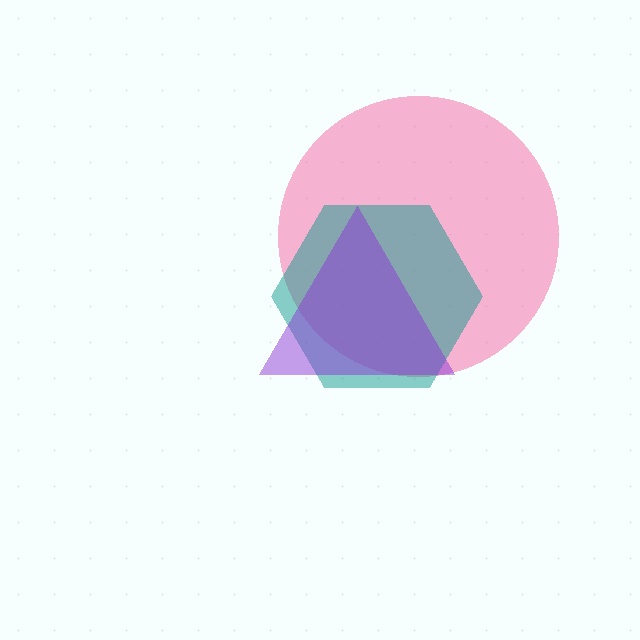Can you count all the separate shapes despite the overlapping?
Yes, there are 3 separate shapes.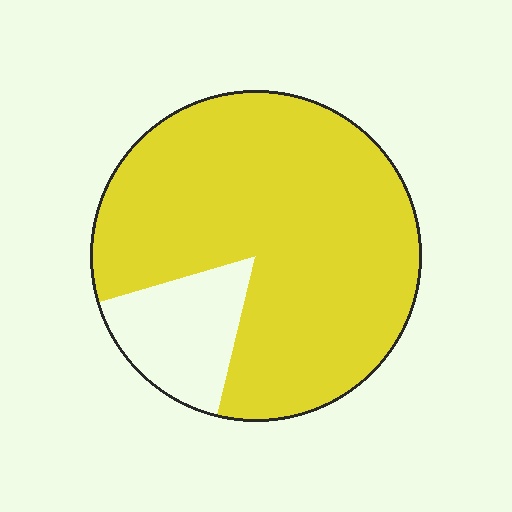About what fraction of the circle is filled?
About five sixths (5/6).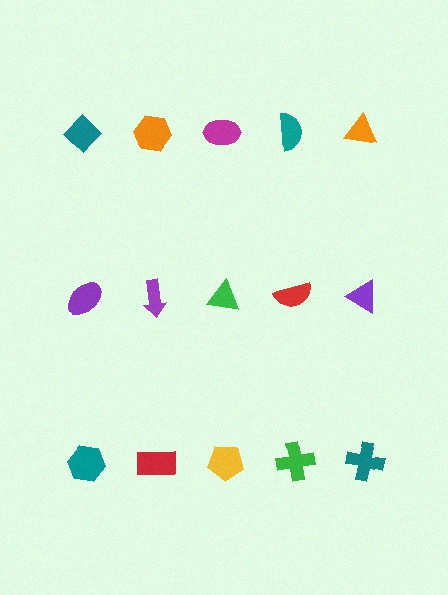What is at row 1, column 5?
An orange triangle.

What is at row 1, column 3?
A magenta ellipse.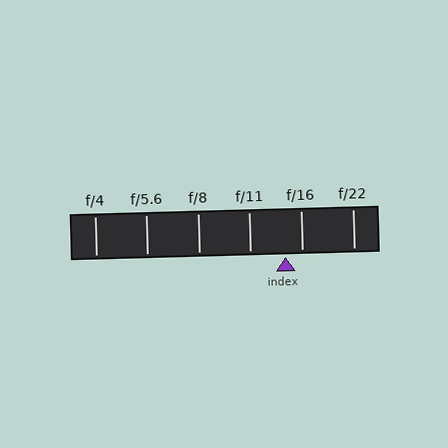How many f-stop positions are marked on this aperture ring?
There are 6 f-stop positions marked.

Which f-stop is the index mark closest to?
The index mark is closest to f/16.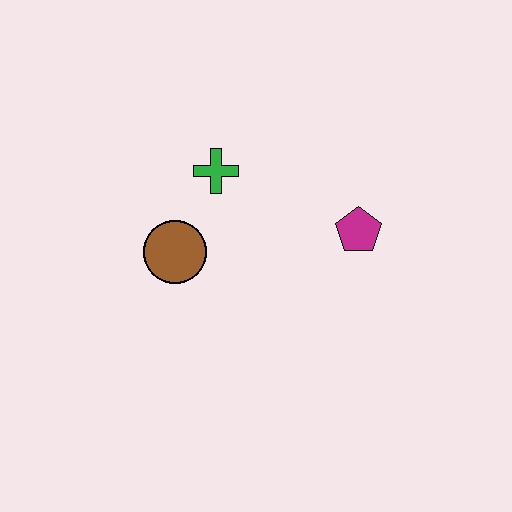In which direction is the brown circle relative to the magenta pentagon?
The brown circle is to the left of the magenta pentagon.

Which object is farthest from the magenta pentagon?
The brown circle is farthest from the magenta pentagon.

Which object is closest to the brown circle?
The green cross is closest to the brown circle.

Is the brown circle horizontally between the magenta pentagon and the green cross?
No